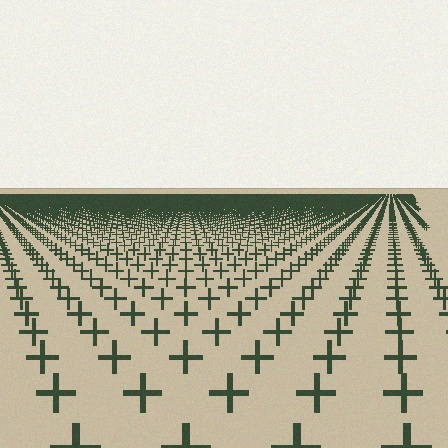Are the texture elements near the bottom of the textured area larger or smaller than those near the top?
Larger. Near the bottom, elements are closer to the viewer and appear at a bigger on-screen size.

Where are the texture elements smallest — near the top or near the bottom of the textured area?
Near the top.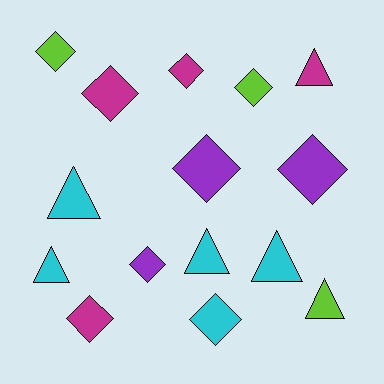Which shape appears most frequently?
Diamond, with 9 objects.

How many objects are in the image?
There are 15 objects.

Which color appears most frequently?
Cyan, with 5 objects.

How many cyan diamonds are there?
There is 1 cyan diamond.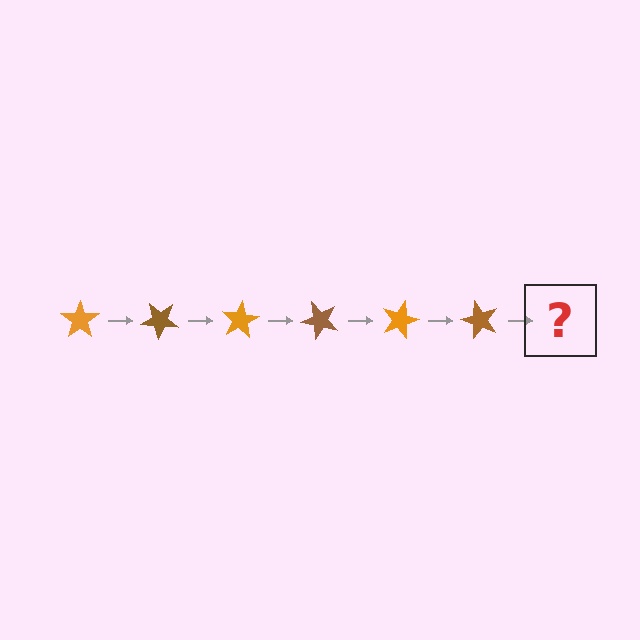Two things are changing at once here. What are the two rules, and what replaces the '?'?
The two rules are that it rotates 40 degrees each step and the color cycles through orange and brown. The '?' should be an orange star, rotated 240 degrees from the start.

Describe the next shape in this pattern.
It should be an orange star, rotated 240 degrees from the start.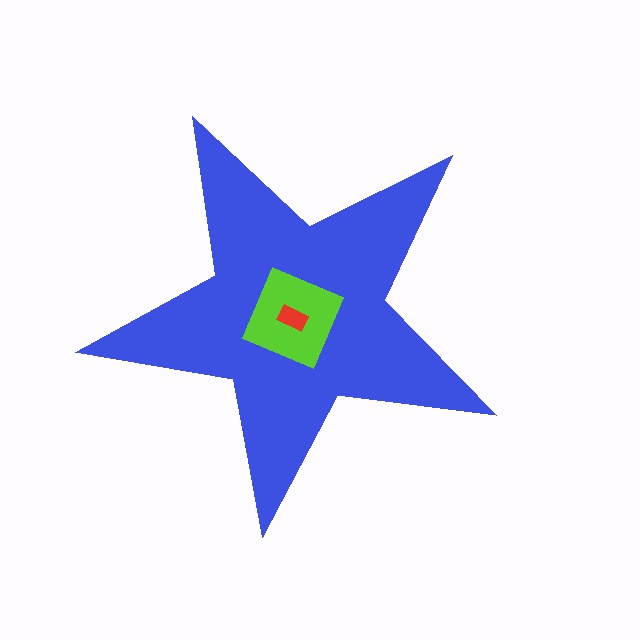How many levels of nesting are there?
3.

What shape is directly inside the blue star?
The lime diamond.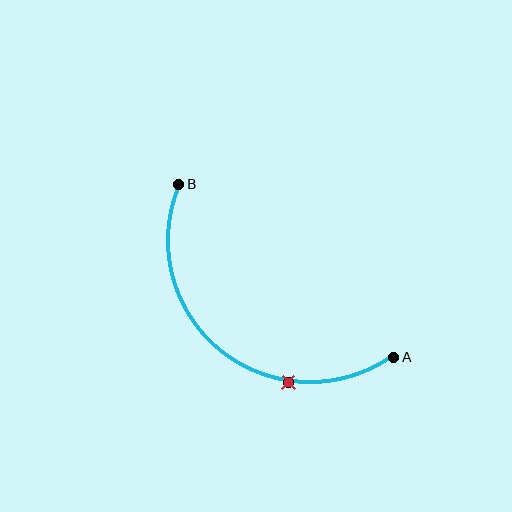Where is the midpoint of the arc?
The arc midpoint is the point on the curve farthest from the straight line joining A and B. It sits below and to the left of that line.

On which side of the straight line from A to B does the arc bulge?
The arc bulges below and to the left of the straight line connecting A and B.